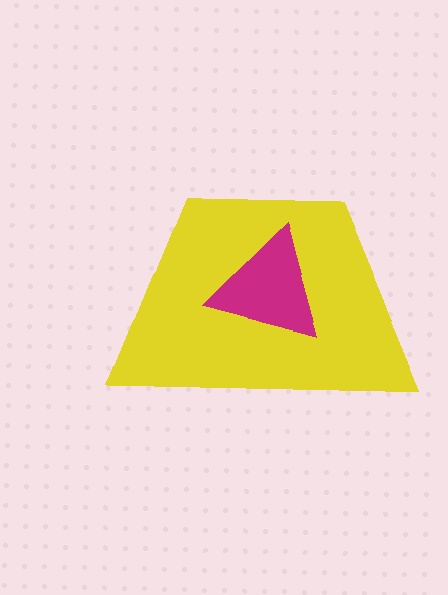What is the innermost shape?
The magenta triangle.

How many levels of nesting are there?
2.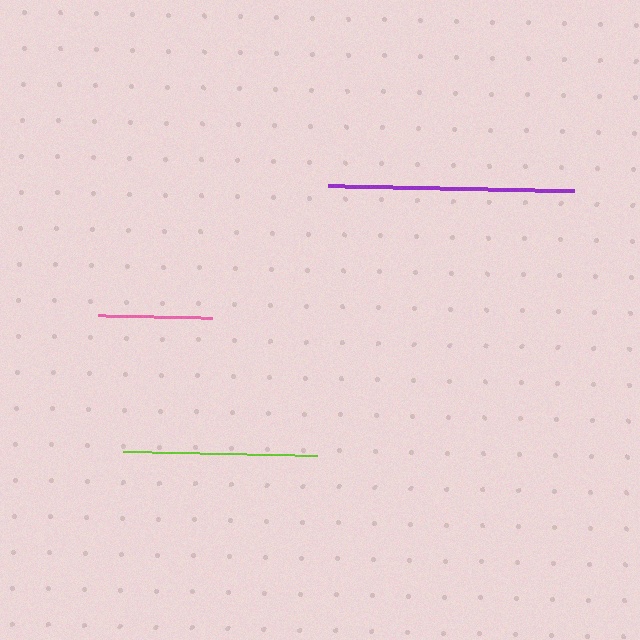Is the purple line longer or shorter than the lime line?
The purple line is longer than the lime line.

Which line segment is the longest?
The purple line is the longest at approximately 246 pixels.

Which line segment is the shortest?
The pink line is the shortest at approximately 114 pixels.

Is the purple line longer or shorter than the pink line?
The purple line is longer than the pink line.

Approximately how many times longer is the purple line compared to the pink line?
The purple line is approximately 2.2 times the length of the pink line.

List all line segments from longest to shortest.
From longest to shortest: purple, lime, pink.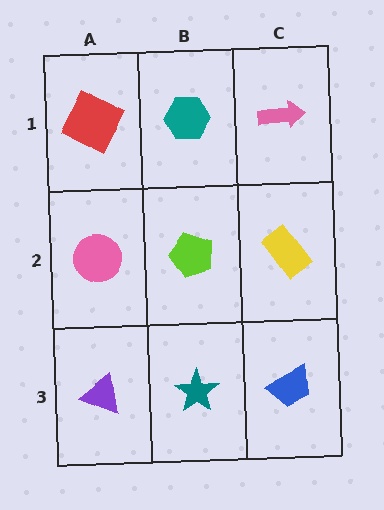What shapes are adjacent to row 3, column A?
A pink circle (row 2, column A), a teal star (row 3, column B).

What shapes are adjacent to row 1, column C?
A yellow rectangle (row 2, column C), a teal hexagon (row 1, column B).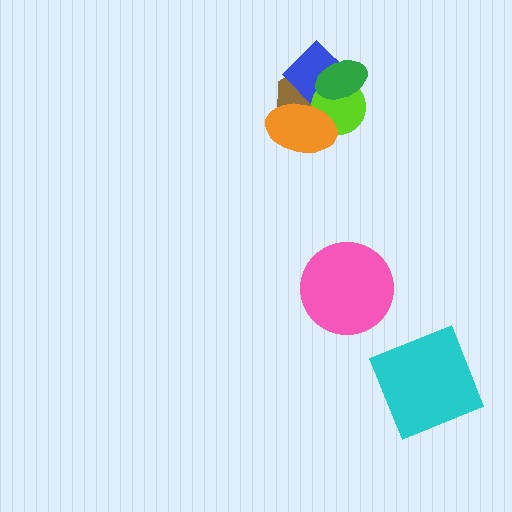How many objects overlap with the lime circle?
4 objects overlap with the lime circle.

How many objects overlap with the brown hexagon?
4 objects overlap with the brown hexagon.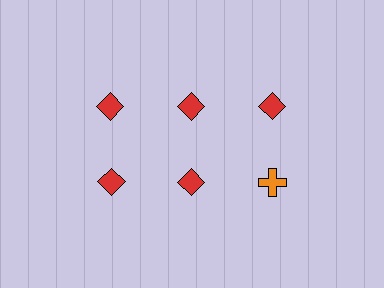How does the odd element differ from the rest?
It differs in both color (orange instead of red) and shape (cross instead of diamond).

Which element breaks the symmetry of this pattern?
The orange cross in the second row, center column breaks the symmetry. All other shapes are red diamonds.